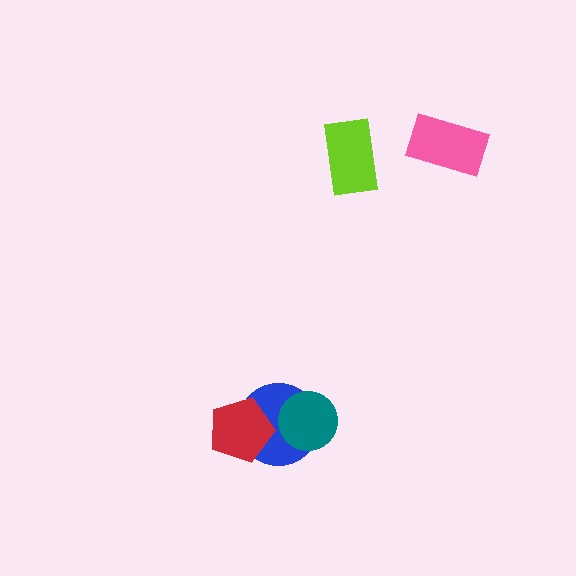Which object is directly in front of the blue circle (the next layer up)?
The teal circle is directly in front of the blue circle.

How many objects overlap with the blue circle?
2 objects overlap with the blue circle.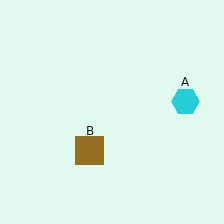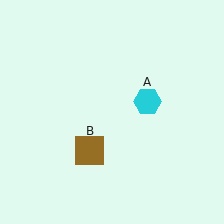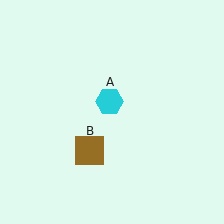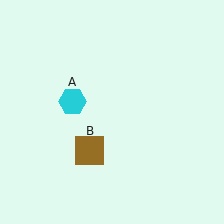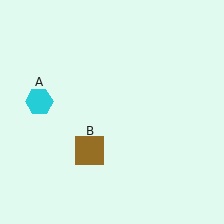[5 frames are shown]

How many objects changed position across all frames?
1 object changed position: cyan hexagon (object A).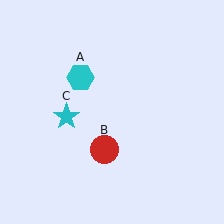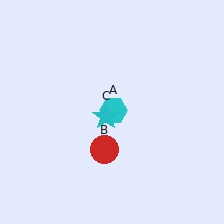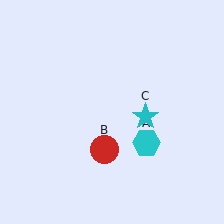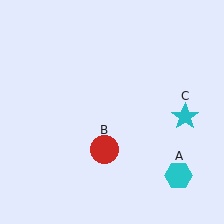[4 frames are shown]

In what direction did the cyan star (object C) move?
The cyan star (object C) moved right.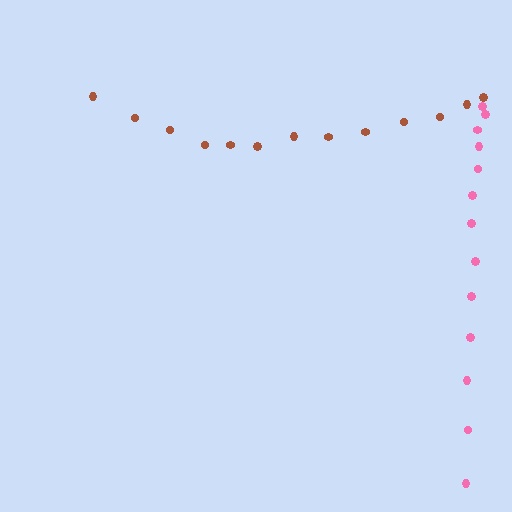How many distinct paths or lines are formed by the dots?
There are 2 distinct paths.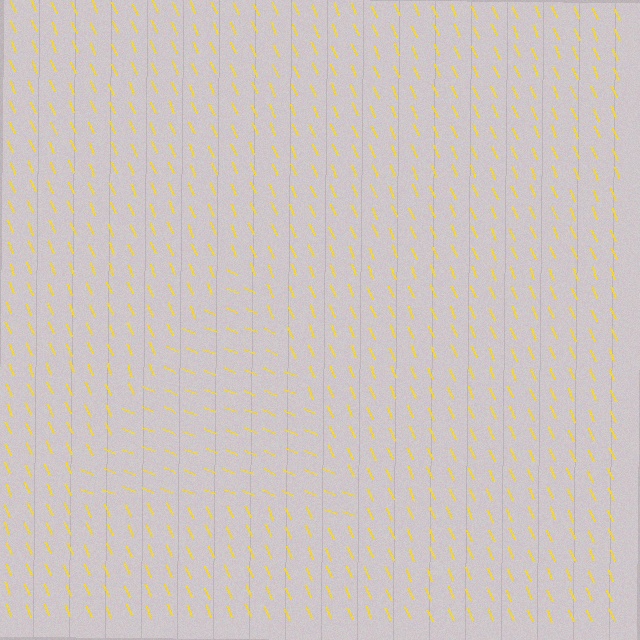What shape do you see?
I see a triangle.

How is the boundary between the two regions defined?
The boundary is defined purely by a change in line orientation (approximately 45 degrees difference). All lines are the same color and thickness.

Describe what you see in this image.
The image is filled with small yellow line segments. A triangle region in the image has lines oriented differently from the surrounding lines, creating a visible texture boundary.